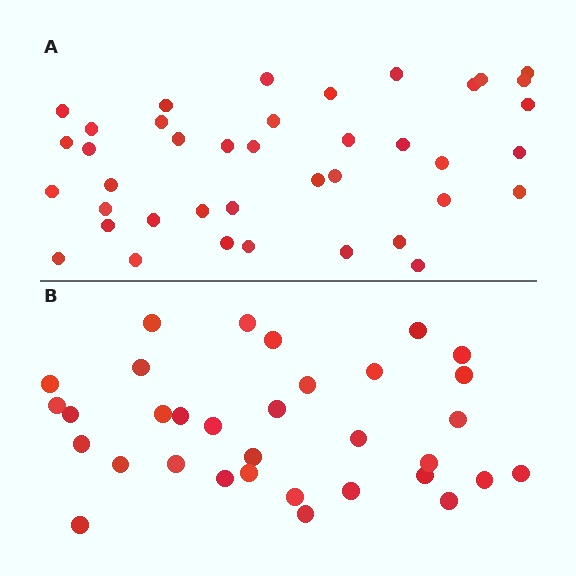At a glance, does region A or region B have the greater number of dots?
Region A (the top region) has more dots.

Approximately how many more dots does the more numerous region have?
Region A has roughly 8 or so more dots than region B.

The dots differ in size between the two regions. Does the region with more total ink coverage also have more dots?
No. Region B has more total ink coverage because its dots are larger, but region A actually contains more individual dots. Total area can be misleading — the number of items is what matters here.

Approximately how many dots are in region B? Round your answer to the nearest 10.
About 30 dots. (The exact count is 33, which rounds to 30.)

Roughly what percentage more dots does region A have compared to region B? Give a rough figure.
About 20% more.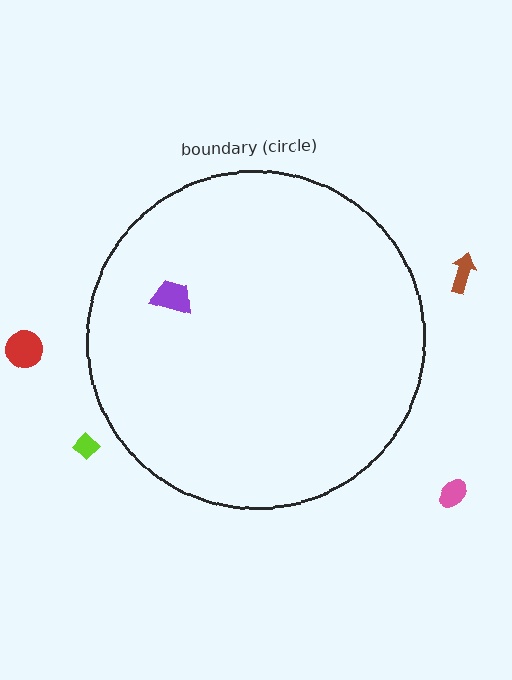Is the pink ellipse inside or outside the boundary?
Outside.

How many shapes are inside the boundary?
1 inside, 4 outside.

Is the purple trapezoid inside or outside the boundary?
Inside.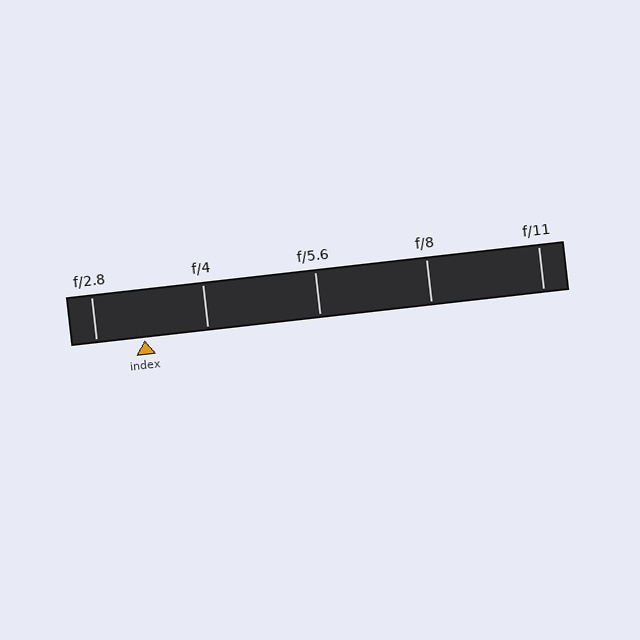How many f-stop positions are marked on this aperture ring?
There are 5 f-stop positions marked.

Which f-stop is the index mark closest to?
The index mark is closest to f/2.8.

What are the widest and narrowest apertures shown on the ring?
The widest aperture shown is f/2.8 and the narrowest is f/11.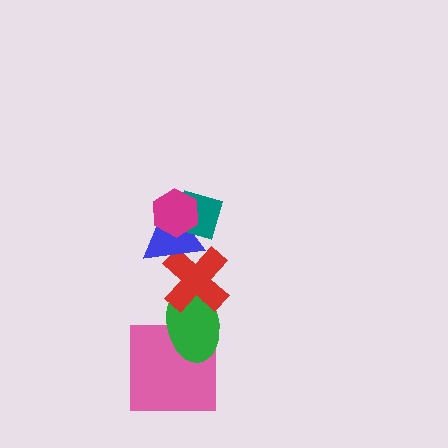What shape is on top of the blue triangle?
The teal diamond is on top of the blue triangle.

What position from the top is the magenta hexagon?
The magenta hexagon is 1st from the top.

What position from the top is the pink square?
The pink square is 6th from the top.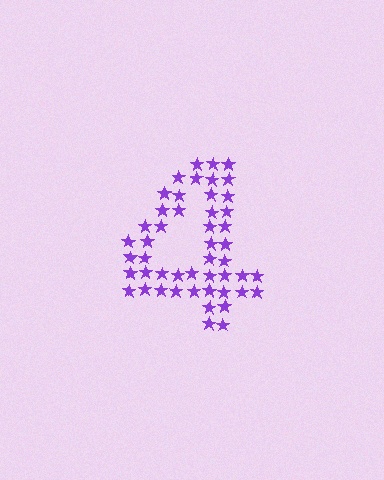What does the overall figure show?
The overall figure shows the digit 4.